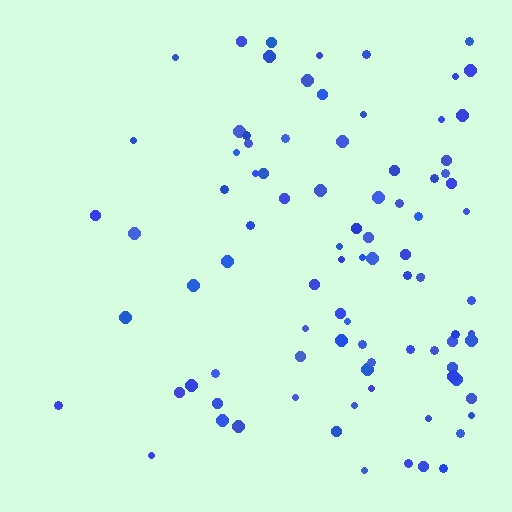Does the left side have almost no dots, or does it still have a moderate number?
Still a moderate number, just noticeably fewer than the right.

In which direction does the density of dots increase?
From left to right, with the right side densest.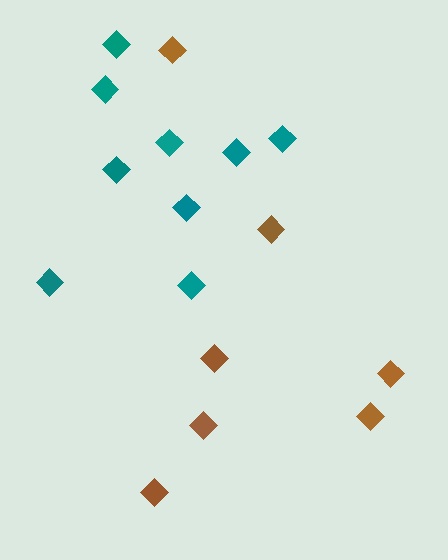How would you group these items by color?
There are 2 groups: one group of teal diamonds (9) and one group of brown diamonds (7).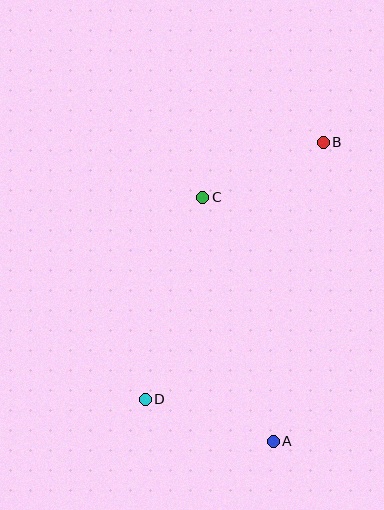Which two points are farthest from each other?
Points B and D are farthest from each other.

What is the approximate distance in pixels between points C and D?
The distance between C and D is approximately 210 pixels.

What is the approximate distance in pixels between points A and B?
The distance between A and B is approximately 303 pixels.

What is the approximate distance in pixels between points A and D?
The distance between A and D is approximately 135 pixels.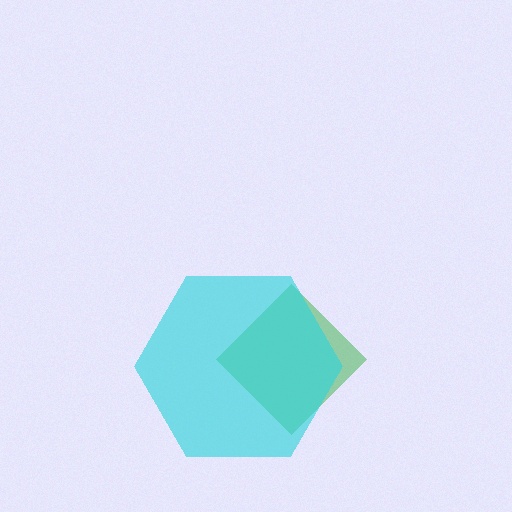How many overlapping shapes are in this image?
There are 2 overlapping shapes in the image.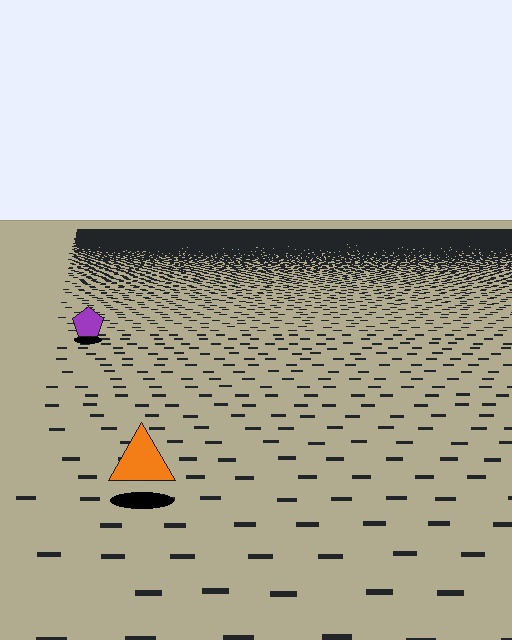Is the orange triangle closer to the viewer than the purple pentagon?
Yes. The orange triangle is closer — you can tell from the texture gradient: the ground texture is coarser near it.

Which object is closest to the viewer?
The orange triangle is closest. The texture marks near it are larger and more spread out.